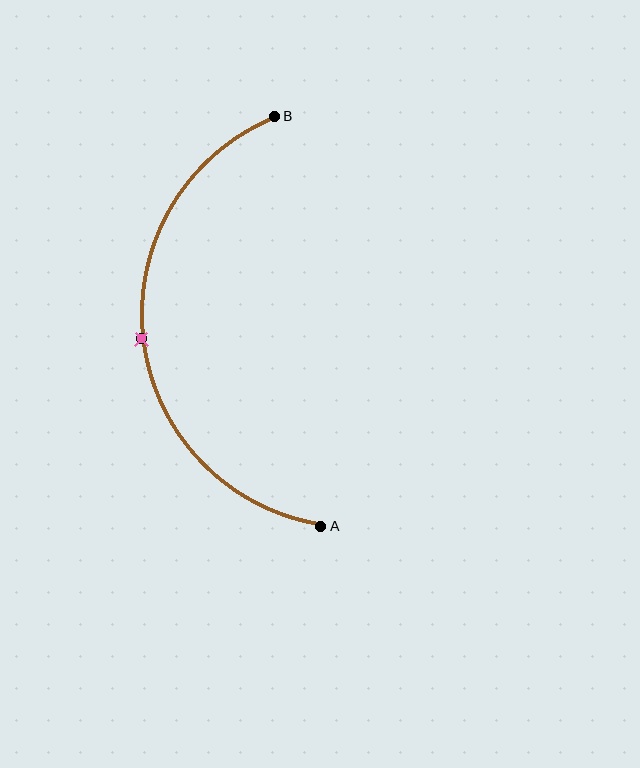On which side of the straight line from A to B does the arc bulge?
The arc bulges to the left of the straight line connecting A and B.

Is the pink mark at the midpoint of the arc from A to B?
Yes. The pink mark lies on the arc at equal arc-length from both A and B — it is the arc midpoint.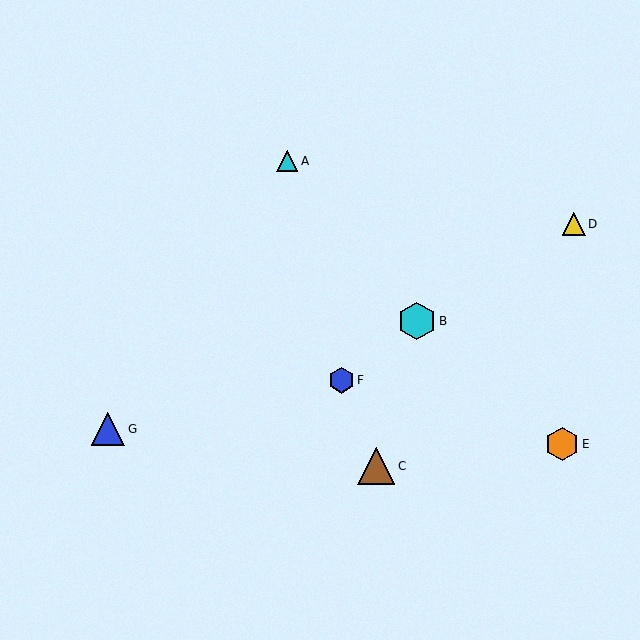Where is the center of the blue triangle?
The center of the blue triangle is at (108, 429).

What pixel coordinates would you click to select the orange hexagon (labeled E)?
Click at (562, 444) to select the orange hexagon E.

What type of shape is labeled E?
Shape E is an orange hexagon.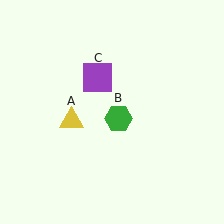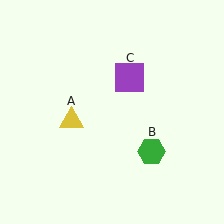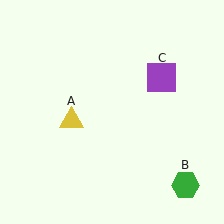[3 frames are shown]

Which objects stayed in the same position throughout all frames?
Yellow triangle (object A) remained stationary.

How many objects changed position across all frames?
2 objects changed position: green hexagon (object B), purple square (object C).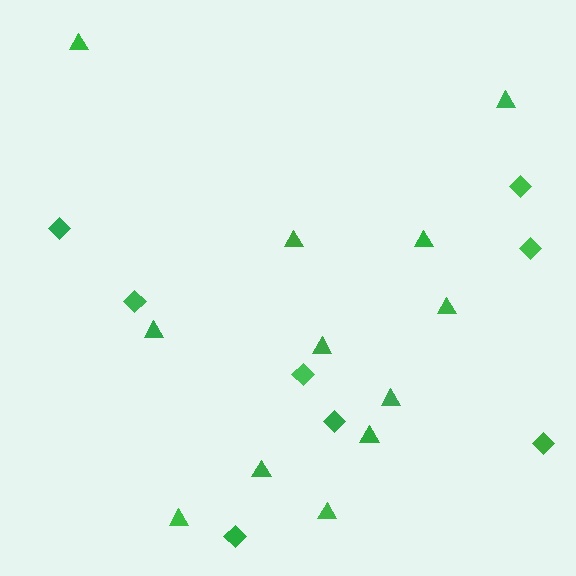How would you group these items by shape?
There are 2 groups: one group of triangles (12) and one group of diamonds (8).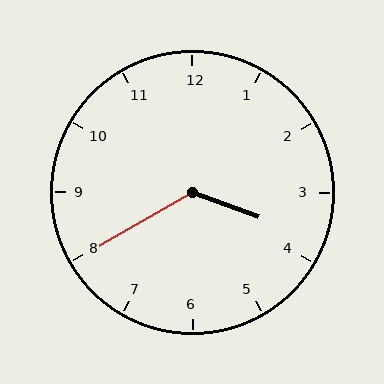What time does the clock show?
3:40.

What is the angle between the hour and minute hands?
Approximately 130 degrees.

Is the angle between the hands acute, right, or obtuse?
It is obtuse.